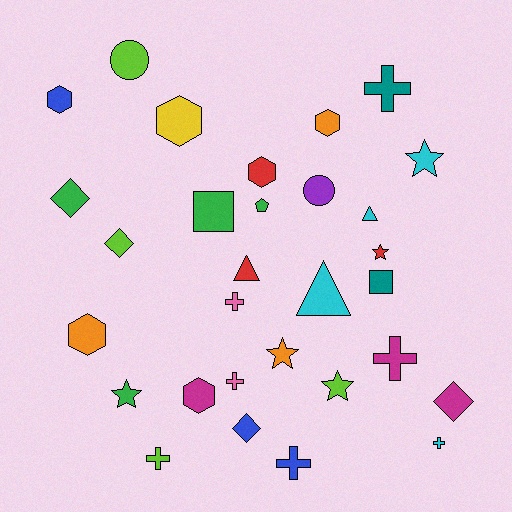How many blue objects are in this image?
There are 3 blue objects.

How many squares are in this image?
There are 2 squares.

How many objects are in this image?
There are 30 objects.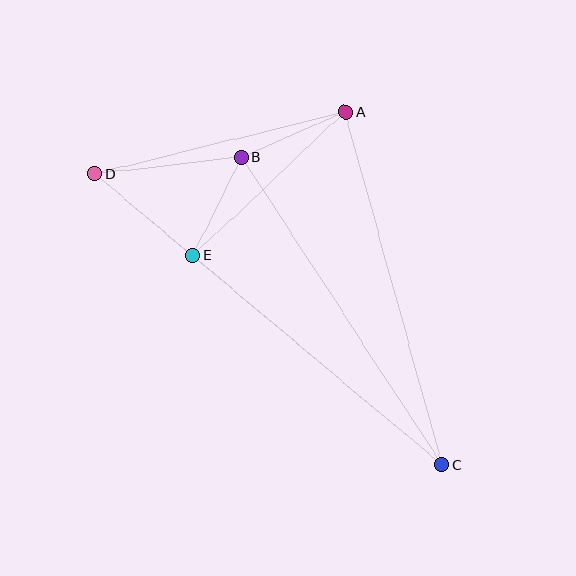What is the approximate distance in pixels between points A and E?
The distance between A and E is approximately 209 pixels.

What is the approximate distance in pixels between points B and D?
The distance between B and D is approximately 148 pixels.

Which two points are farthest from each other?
Points C and D are farthest from each other.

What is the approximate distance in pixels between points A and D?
The distance between A and D is approximately 259 pixels.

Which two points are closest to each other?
Points B and E are closest to each other.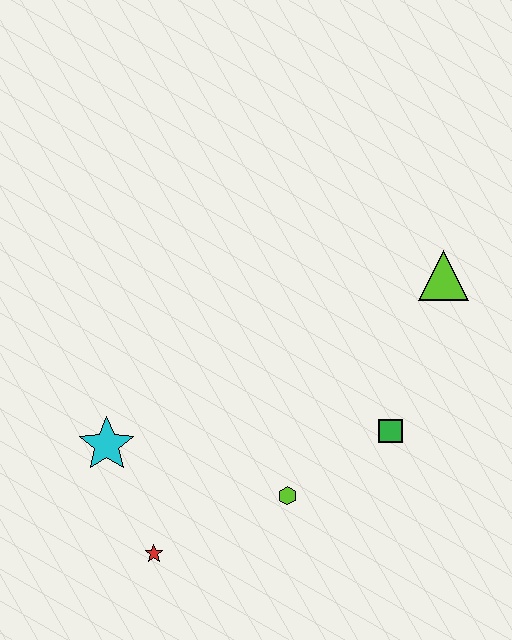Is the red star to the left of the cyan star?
No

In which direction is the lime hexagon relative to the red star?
The lime hexagon is to the right of the red star.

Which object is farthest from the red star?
The lime triangle is farthest from the red star.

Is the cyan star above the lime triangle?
No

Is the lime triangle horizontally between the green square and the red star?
No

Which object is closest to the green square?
The lime hexagon is closest to the green square.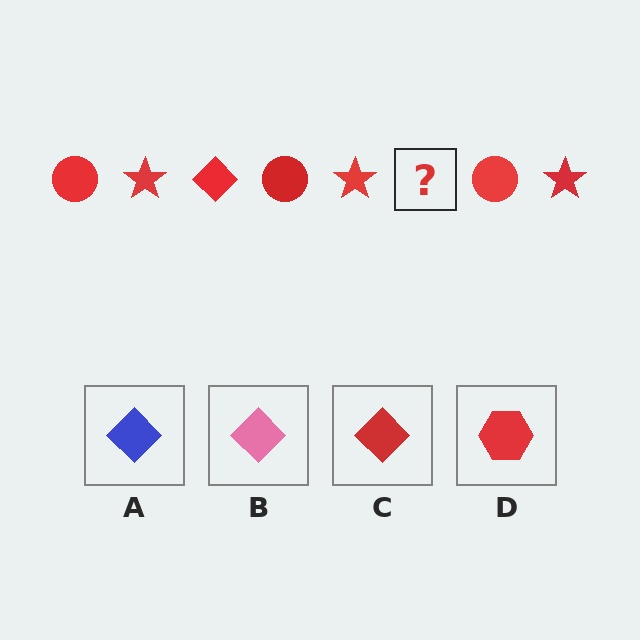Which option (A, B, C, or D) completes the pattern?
C.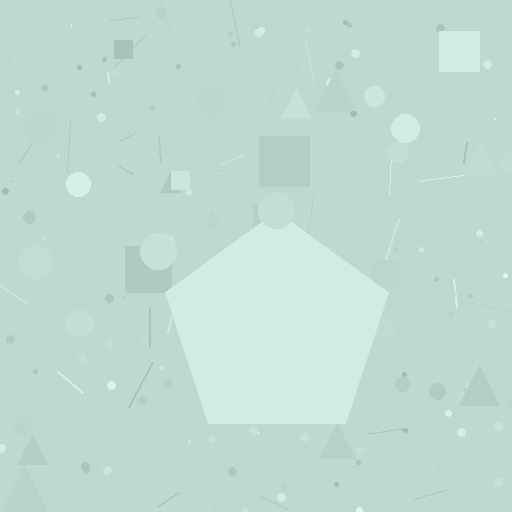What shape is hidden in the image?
A pentagon is hidden in the image.